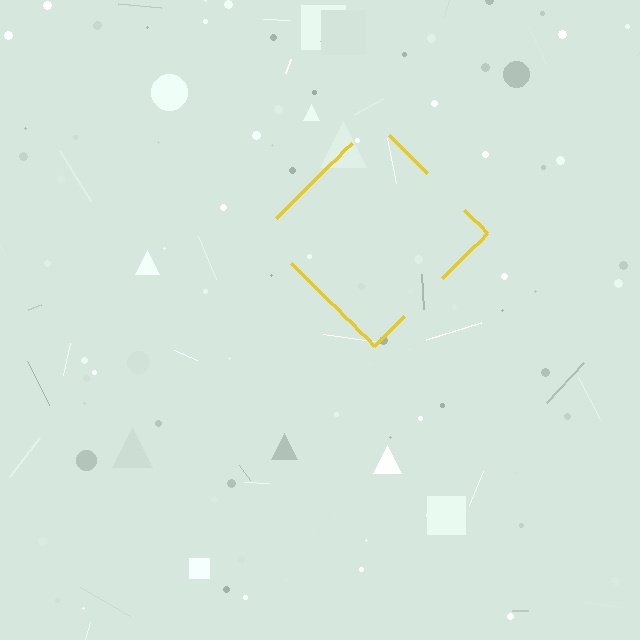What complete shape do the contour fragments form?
The contour fragments form a diamond.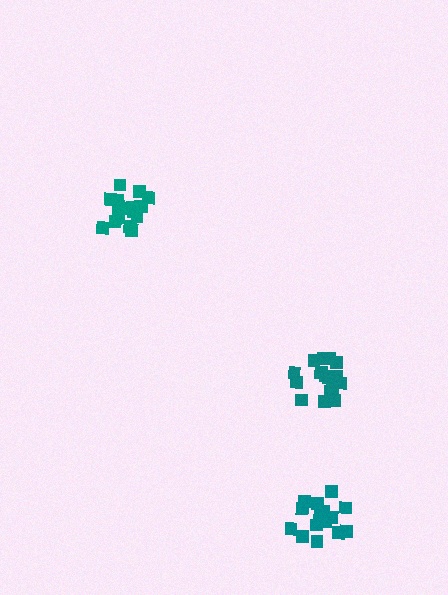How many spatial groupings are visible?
There are 3 spatial groupings.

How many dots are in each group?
Group 1: 19 dots, Group 2: 16 dots, Group 3: 16 dots (51 total).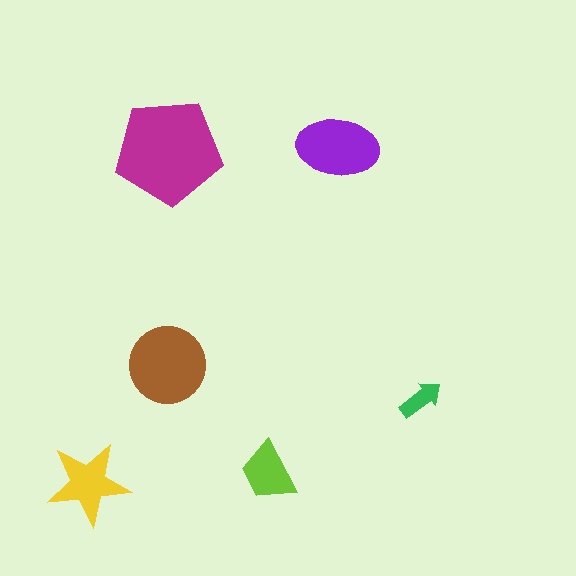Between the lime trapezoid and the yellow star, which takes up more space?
The yellow star.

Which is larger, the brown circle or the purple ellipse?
The brown circle.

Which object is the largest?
The magenta pentagon.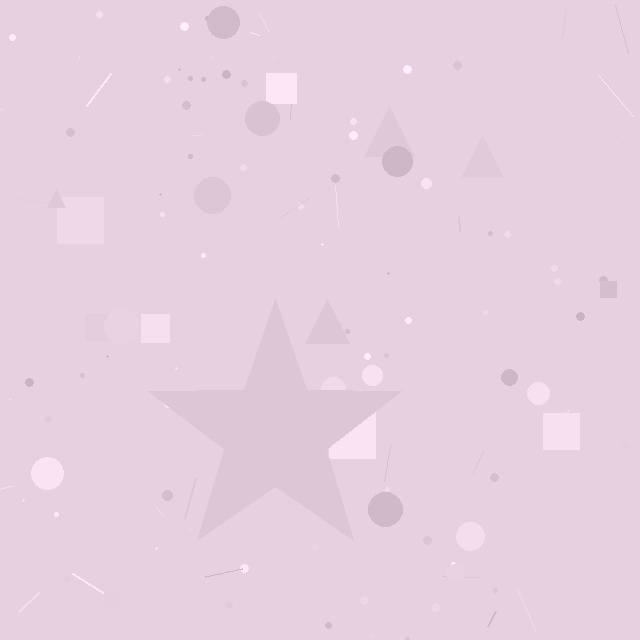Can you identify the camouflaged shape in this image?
The camouflaged shape is a star.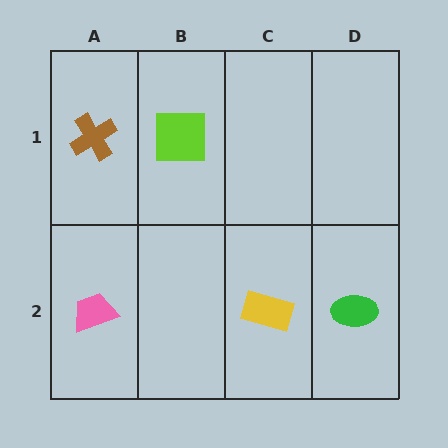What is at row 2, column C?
A yellow rectangle.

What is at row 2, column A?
A pink trapezoid.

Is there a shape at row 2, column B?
No, that cell is empty.